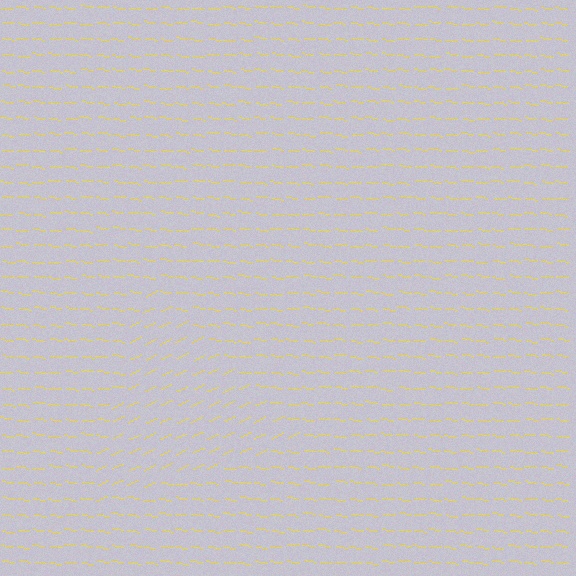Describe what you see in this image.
The image is filled with small yellow line segments. A triangle region in the image has lines oriented differently from the surrounding lines, creating a visible texture boundary.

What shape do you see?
I see a triangle.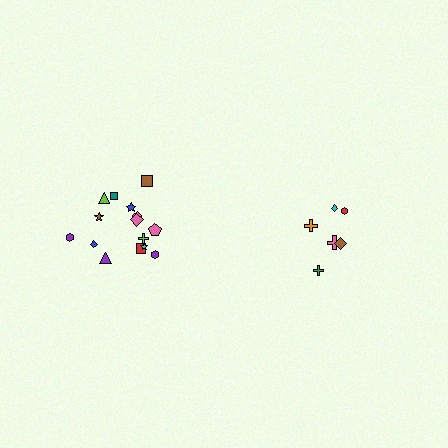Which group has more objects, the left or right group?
The left group.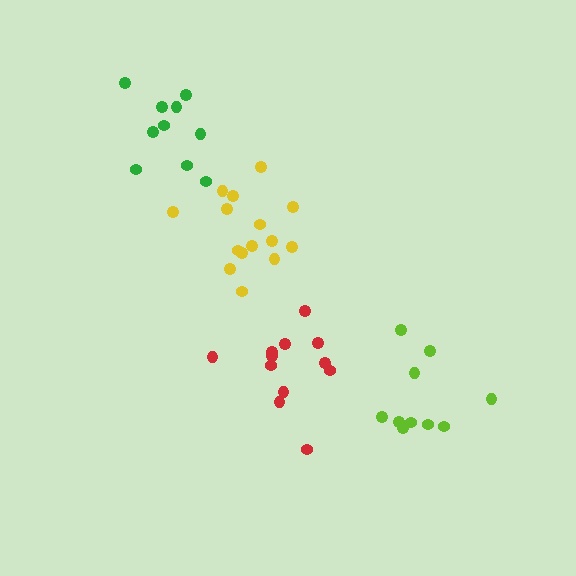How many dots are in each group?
Group 1: 15 dots, Group 2: 12 dots, Group 3: 10 dots, Group 4: 10 dots (47 total).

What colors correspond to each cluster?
The clusters are colored: yellow, red, lime, green.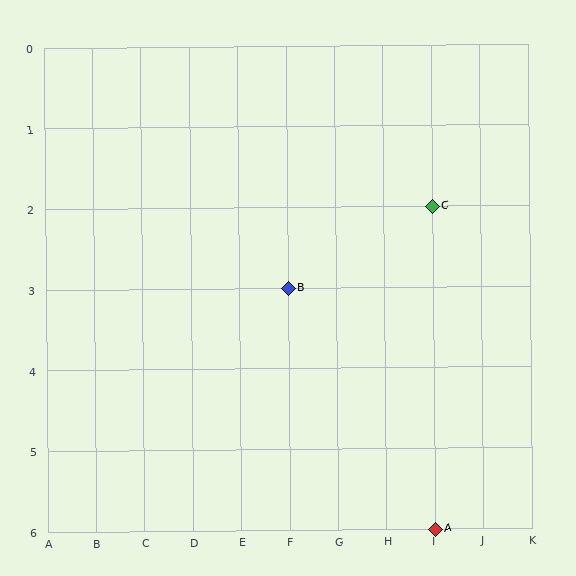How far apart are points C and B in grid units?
Points C and B are 3 columns and 1 row apart (about 3.2 grid units diagonally).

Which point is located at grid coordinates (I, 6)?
Point A is at (I, 6).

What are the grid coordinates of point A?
Point A is at grid coordinates (I, 6).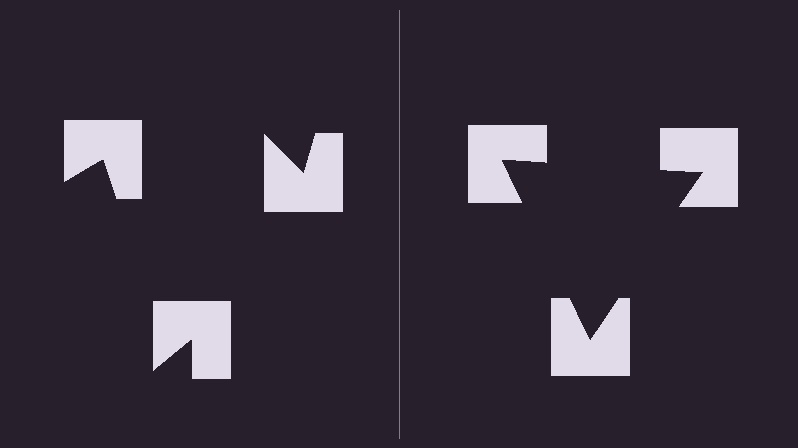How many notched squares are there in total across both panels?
6 — 3 on each side.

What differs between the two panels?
The notched squares are positioned identically on both sides; only the wedge orientations differ. On the right they align to a triangle; on the left they are misaligned.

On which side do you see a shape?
An illusory triangle appears on the right side. On the left side the wedge cuts are rotated, so no coherent shape forms.